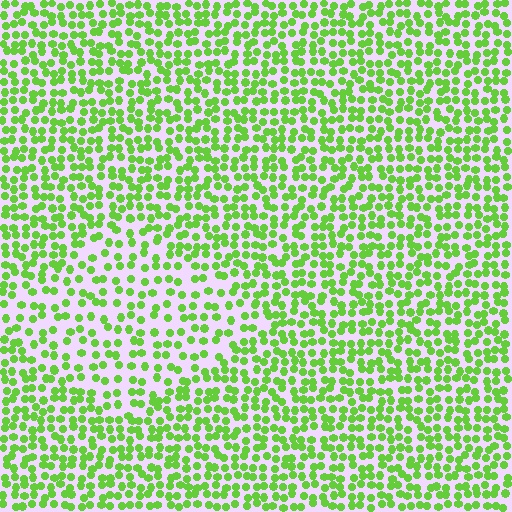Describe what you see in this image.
The image contains small lime elements arranged at two different densities. A diamond-shaped region is visible where the elements are less densely packed than the surrounding area.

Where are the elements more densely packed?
The elements are more densely packed outside the diamond boundary.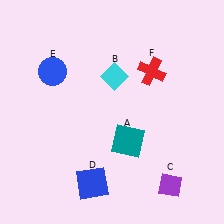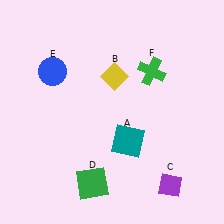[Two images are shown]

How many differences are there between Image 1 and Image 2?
There are 3 differences between the two images.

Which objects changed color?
B changed from cyan to yellow. D changed from blue to green. F changed from red to green.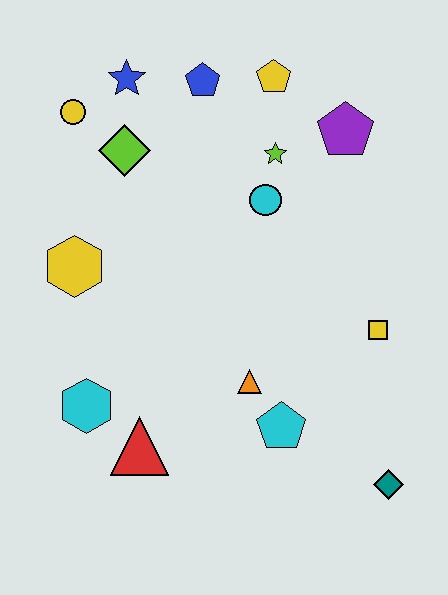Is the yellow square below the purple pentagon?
Yes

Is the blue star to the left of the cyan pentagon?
Yes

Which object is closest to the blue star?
The yellow circle is closest to the blue star.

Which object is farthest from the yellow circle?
The teal diamond is farthest from the yellow circle.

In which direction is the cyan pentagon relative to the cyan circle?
The cyan pentagon is below the cyan circle.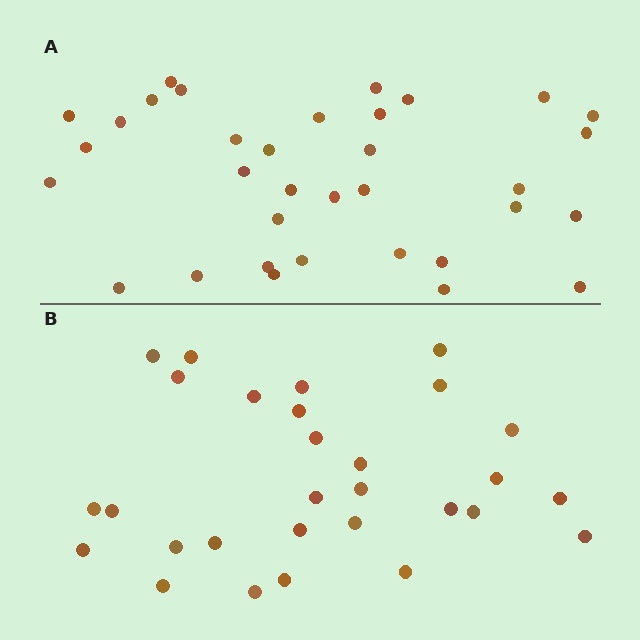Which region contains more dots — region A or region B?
Region A (the top region) has more dots.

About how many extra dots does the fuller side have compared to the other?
Region A has about 5 more dots than region B.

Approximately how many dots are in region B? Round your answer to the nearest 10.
About 30 dots. (The exact count is 29, which rounds to 30.)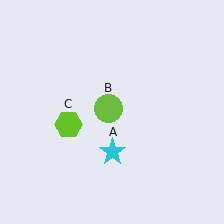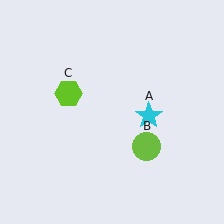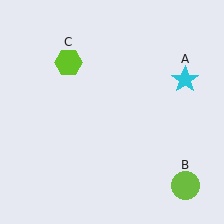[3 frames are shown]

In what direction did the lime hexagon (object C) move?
The lime hexagon (object C) moved up.